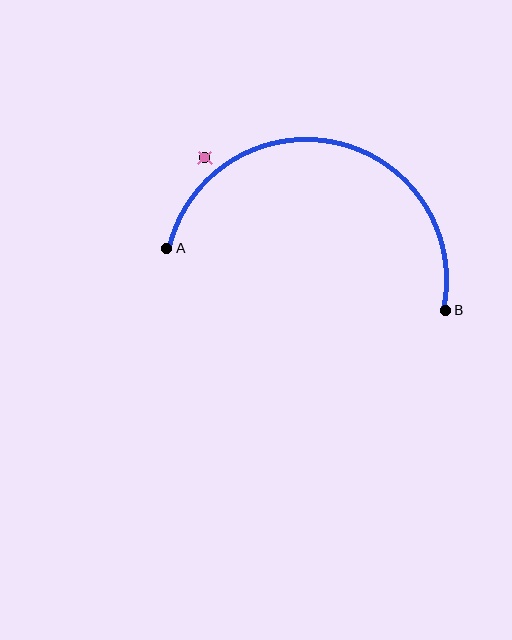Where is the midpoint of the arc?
The arc midpoint is the point on the curve farthest from the straight line joining A and B. It sits above that line.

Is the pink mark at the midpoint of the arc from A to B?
No — the pink mark does not lie on the arc at all. It sits slightly outside the curve.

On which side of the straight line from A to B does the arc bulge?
The arc bulges above the straight line connecting A and B.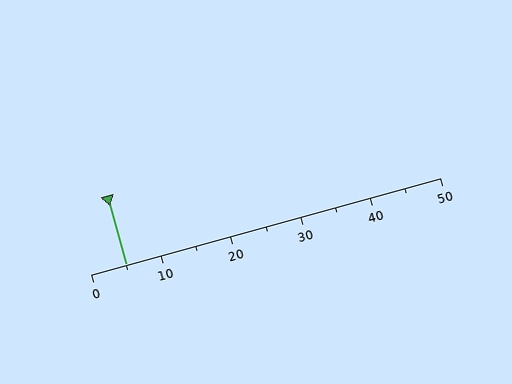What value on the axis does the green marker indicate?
The marker indicates approximately 5.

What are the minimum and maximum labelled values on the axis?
The axis runs from 0 to 50.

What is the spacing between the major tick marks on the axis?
The major ticks are spaced 10 apart.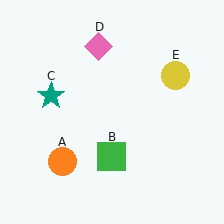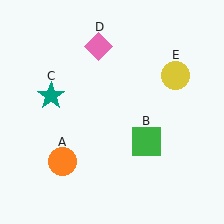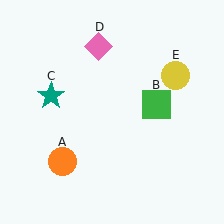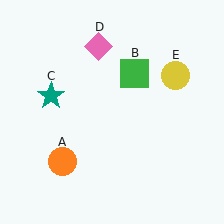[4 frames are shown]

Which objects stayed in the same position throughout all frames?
Orange circle (object A) and teal star (object C) and pink diamond (object D) and yellow circle (object E) remained stationary.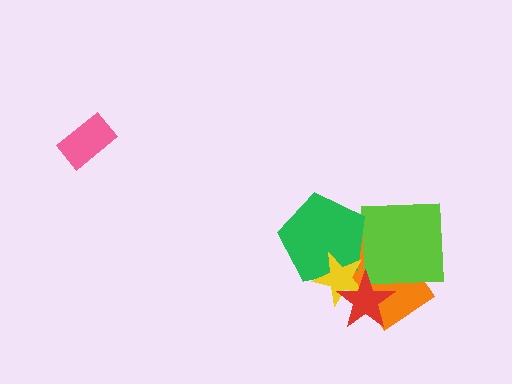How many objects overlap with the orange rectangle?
4 objects overlap with the orange rectangle.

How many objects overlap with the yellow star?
3 objects overlap with the yellow star.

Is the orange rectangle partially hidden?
Yes, it is partially covered by another shape.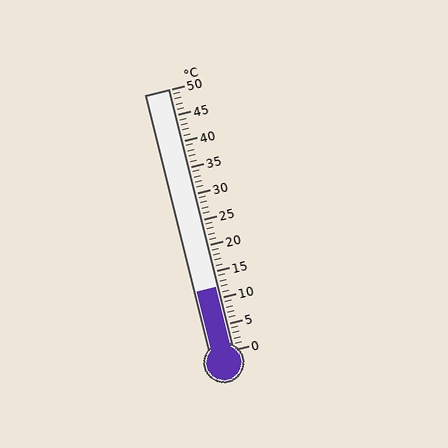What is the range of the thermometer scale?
The thermometer scale ranges from 0°C to 50°C.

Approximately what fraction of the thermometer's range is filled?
The thermometer is filled to approximately 25% of its range.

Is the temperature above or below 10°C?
The temperature is above 10°C.